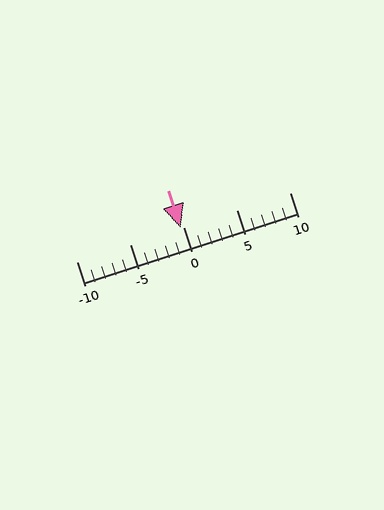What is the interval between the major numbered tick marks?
The major tick marks are spaced 5 units apart.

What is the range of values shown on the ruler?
The ruler shows values from -10 to 10.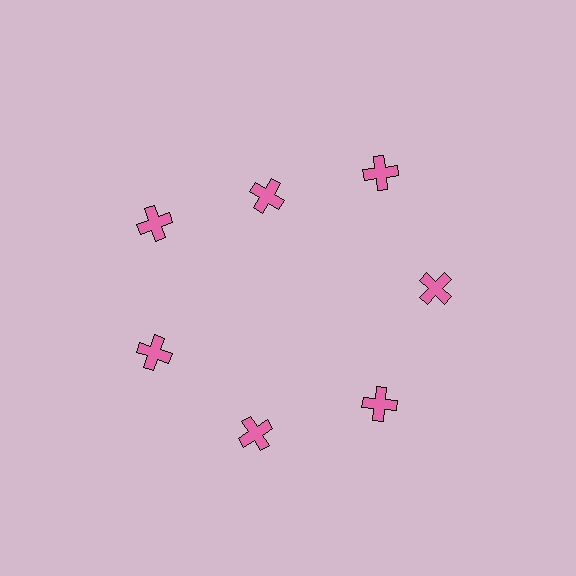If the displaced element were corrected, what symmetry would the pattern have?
It would have 7-fold rotational symmetry — the pattern would map onto itself every 51 degrees.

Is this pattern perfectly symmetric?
No. The 7 pink crosses are arranged in a ring, but one element near the 12 o'clock position is pulled inward toward the center, breaking the 7-fold rotational symmetry.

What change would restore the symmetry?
The symmetry would be restored by moving it outward, back onto the ring so that all 7 crosses sit at equal angles and equal distance from the center.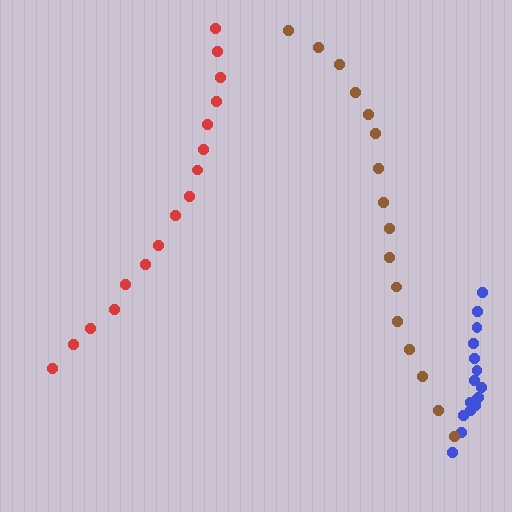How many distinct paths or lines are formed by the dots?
There are 3 distinct paths.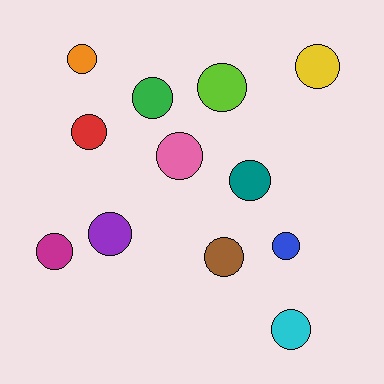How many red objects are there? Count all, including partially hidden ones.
There is 1 red object.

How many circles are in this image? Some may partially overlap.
There are 12 circles.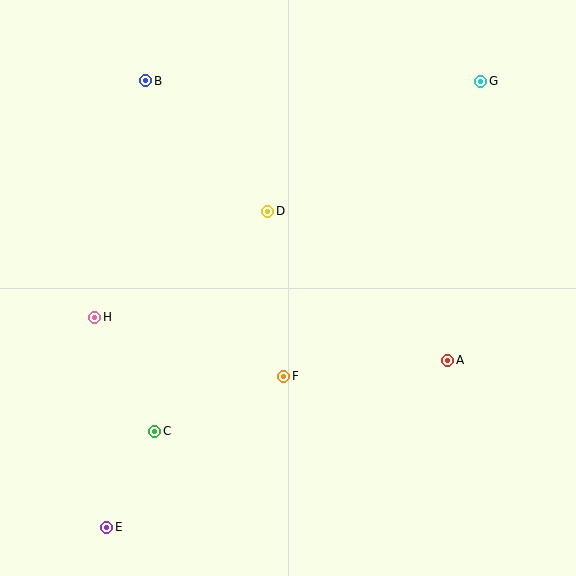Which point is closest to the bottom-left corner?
Point E is closest to the bottom-left corner.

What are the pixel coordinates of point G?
Point G is at (481, 81).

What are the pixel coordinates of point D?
Point D is at (268, 211).